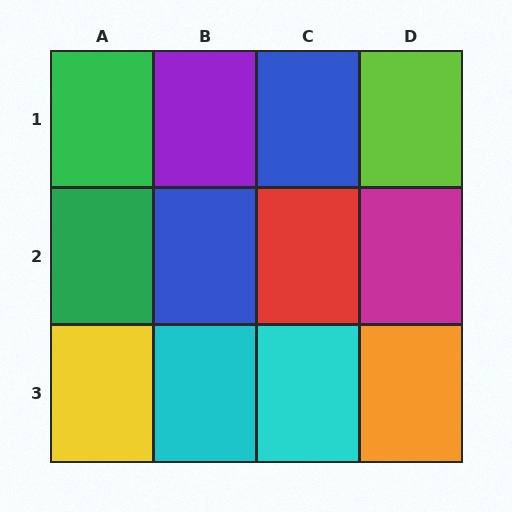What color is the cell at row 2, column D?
Magenta.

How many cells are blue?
2 cells are blue.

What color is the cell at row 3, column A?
Yellow.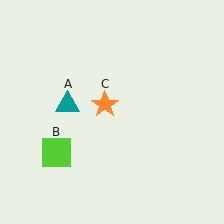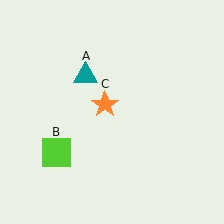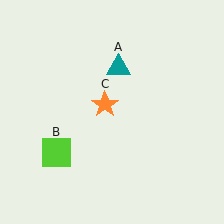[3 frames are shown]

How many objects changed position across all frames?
1 object changed position: teal triangle (object A).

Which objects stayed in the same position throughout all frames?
Lime square (object B) and orange star (object C) remained stationary.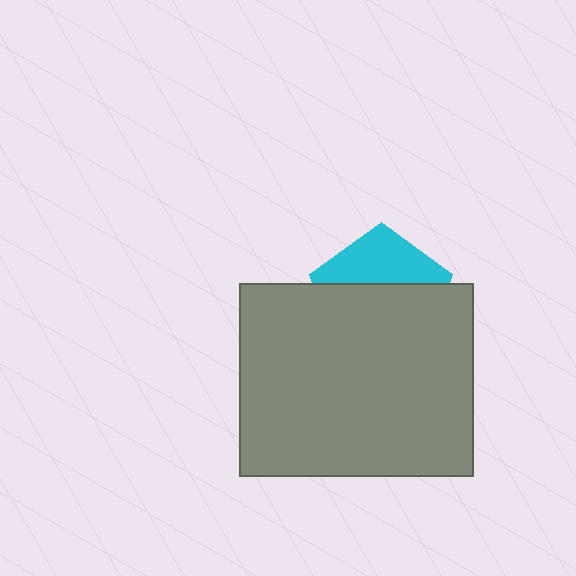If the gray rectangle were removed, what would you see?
You would see the complete cyan pentagon.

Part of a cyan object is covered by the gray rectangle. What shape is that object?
It is a pentagon.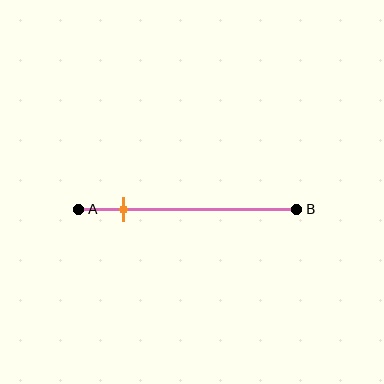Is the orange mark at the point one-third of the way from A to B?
No, the mark is at about 20% from A, not at the 33% one-third point.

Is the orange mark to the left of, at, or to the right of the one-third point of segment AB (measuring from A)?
The orange mark is to the left of the one-third point of segment AB.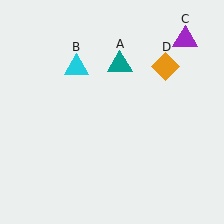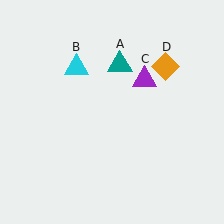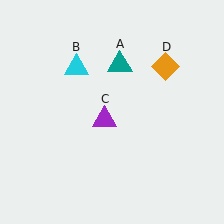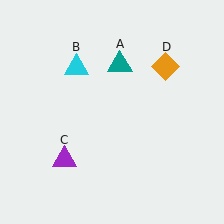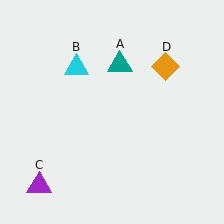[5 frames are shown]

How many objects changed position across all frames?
1 object changed position: purple triangle (object C).